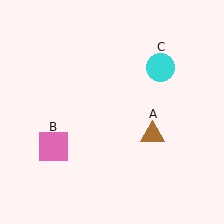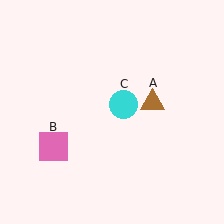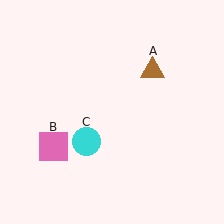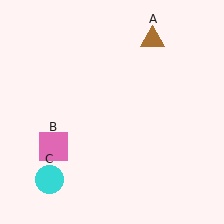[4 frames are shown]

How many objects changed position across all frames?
2 objects changed position: brown triangle (object A), cyan circle (object C).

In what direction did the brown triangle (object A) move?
The brown triangle (object A) moved up.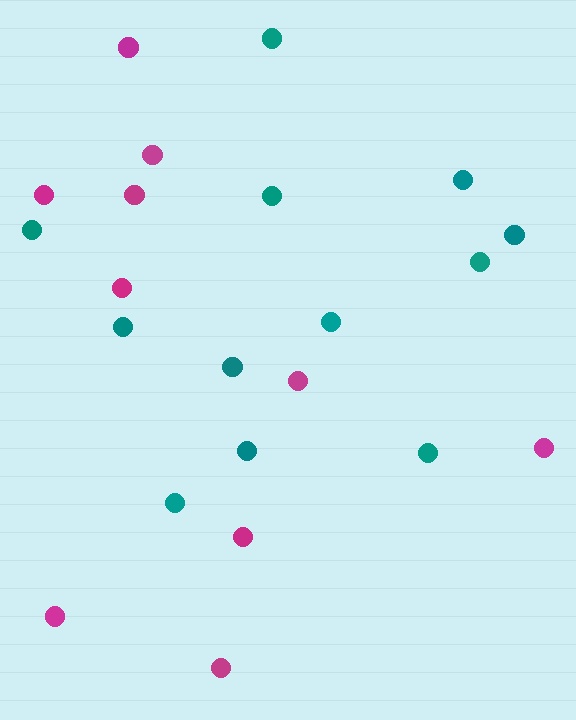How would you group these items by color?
There are 2 groups: one group of teal circles (12) and one group of magenta circles (10).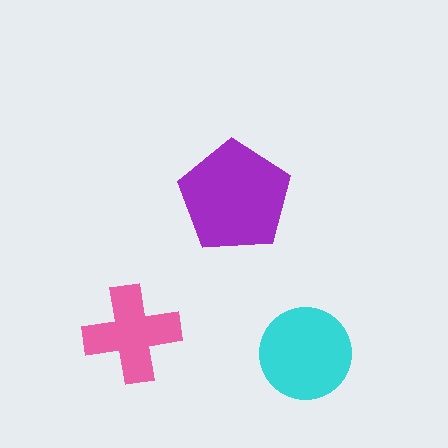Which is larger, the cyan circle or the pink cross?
The cyan circle.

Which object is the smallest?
The pink cross.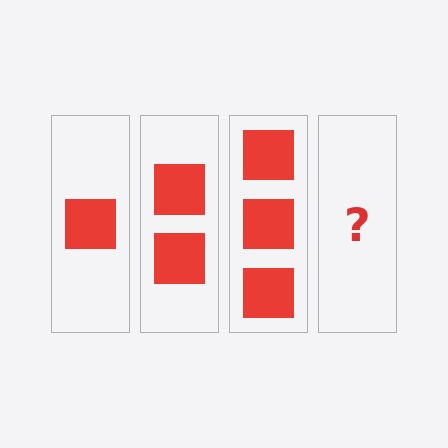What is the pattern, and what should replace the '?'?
The pattern is that each step adds one more square. The '?' should be 4 squares.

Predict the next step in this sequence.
The next step is 4 squares.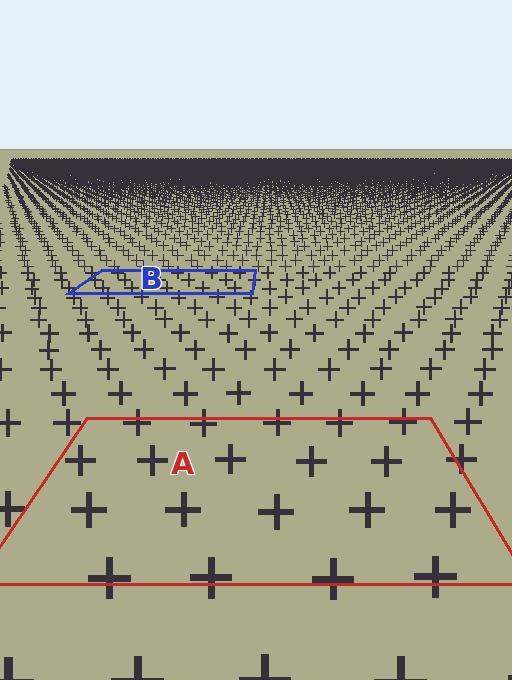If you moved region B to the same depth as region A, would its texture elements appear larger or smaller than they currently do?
They would appear larger. At a closer depth, the same texture elements are projected at a bigger on-screen size.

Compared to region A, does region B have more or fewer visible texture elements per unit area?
Region B has more texture elements per unit area — they are packed more densely because it is farther away.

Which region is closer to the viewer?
Region A is closer. The texture elements there are larger and more spread out.